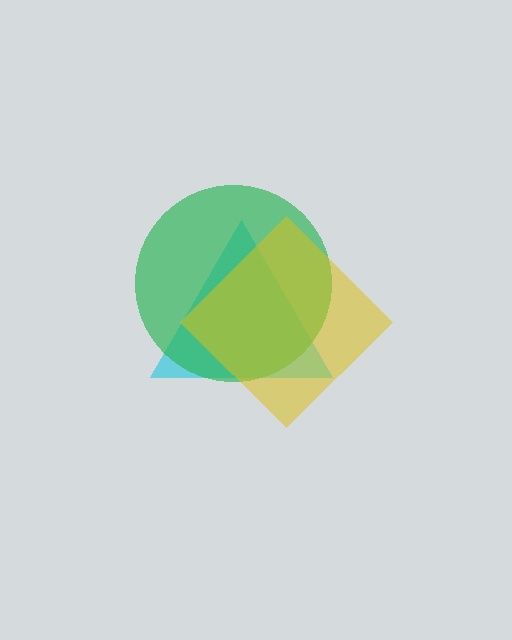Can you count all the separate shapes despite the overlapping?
Yes, there are 3 separate shapes.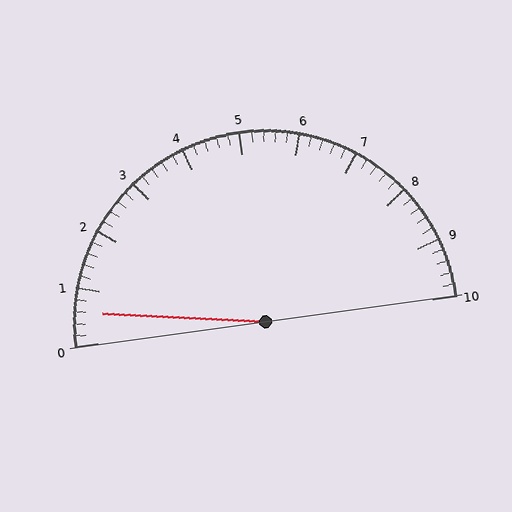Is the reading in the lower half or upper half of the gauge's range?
The reading is in the lower half of the range (0 to 10).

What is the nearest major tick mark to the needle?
The nearest major tick mark is 1.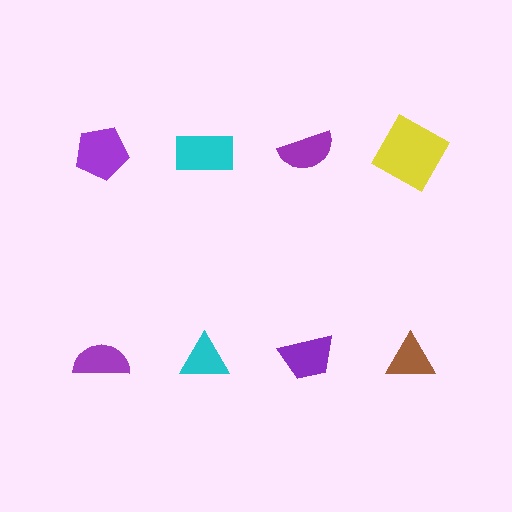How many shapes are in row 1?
4 shapes.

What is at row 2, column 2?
A cyan triangle.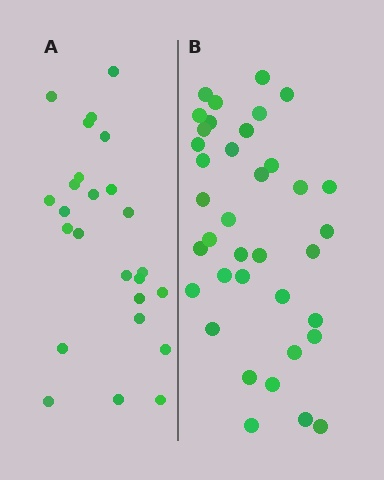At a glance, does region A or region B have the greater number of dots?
Region B (the right region) has more dots.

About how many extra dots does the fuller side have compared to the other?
Region B has roughly 12 or so more dots than region A.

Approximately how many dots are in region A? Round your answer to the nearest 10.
About 20 dots. (The exact count is 25, which rounds to 20.)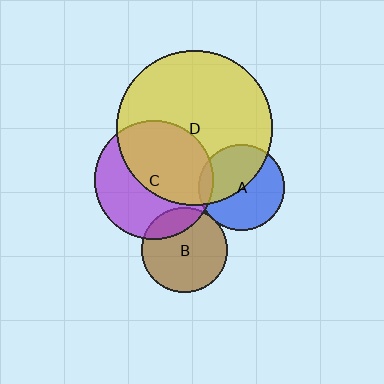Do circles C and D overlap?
Yes.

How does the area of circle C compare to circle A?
Approximately 1.9 times.